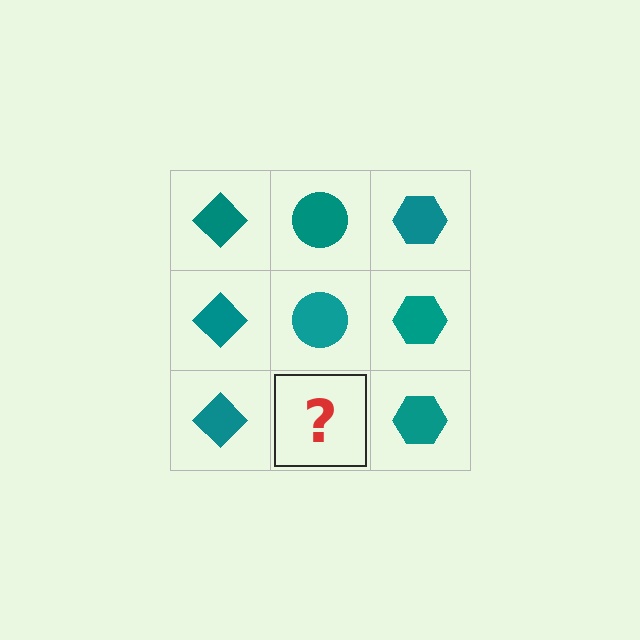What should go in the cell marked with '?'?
The missing cell should contain a teal circle.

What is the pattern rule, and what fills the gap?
The rule is that each column has a consistent shape. The gap should be filled with a teal circle.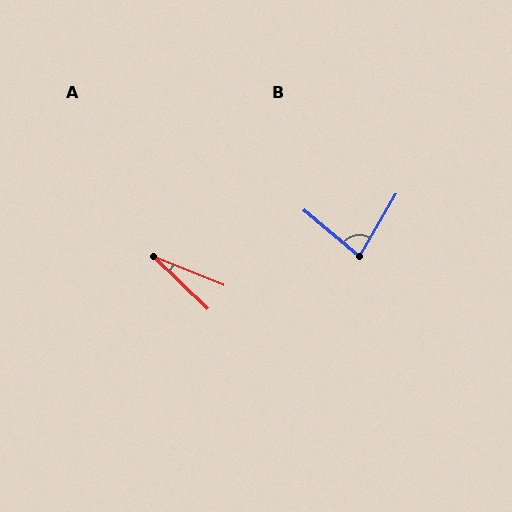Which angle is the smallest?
A, at approximately 23 degrees.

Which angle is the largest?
B, at approximately 80 degrees.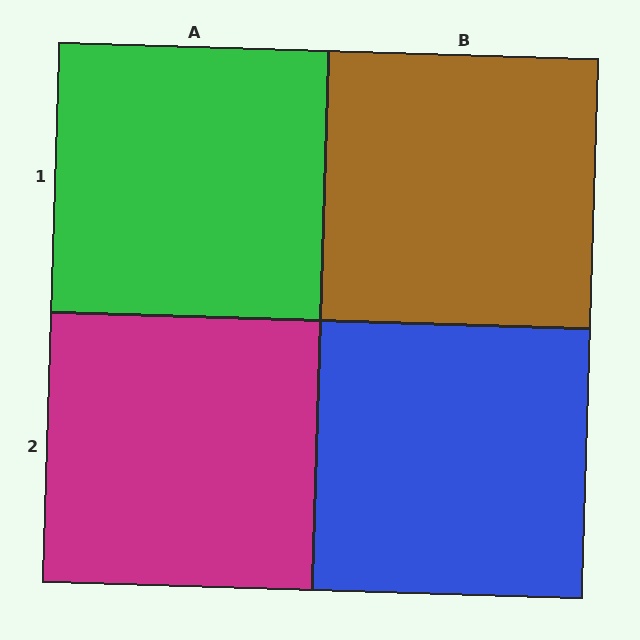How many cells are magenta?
1 cell is magenta.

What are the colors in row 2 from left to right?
Magenta, blue.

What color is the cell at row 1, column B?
Brown.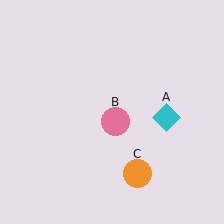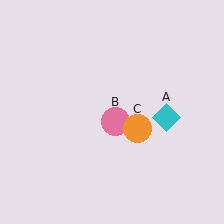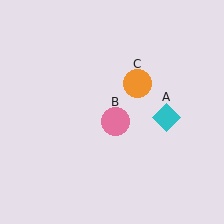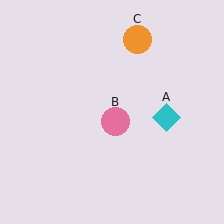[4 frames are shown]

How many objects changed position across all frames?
1 object changed position: orange circle (object C).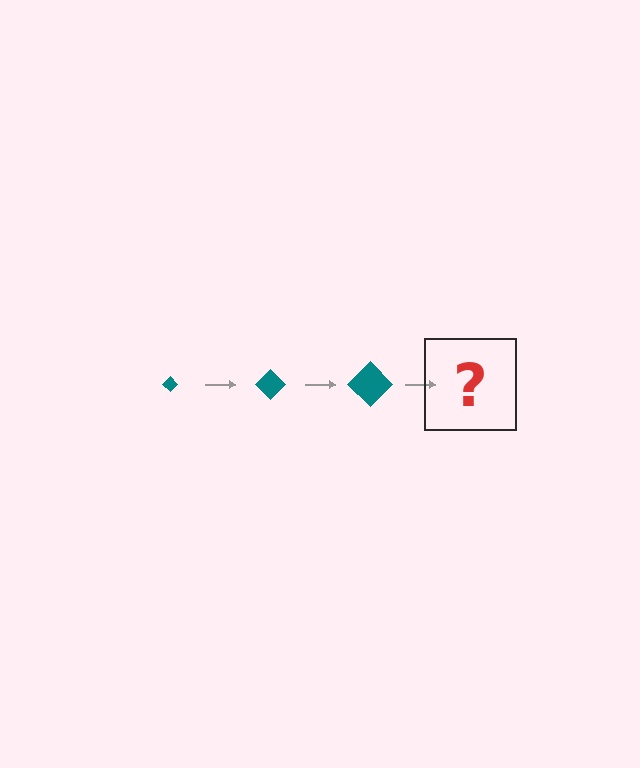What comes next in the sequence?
The next element should be a teal diamond, larger than the previous one.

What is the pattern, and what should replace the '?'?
The pattern is that the diamond gets progressively larger each step. The '?' should be a teal diamond, larger than the previous one.